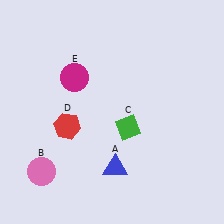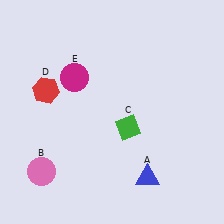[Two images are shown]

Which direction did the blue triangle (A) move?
The blue triangle (A) moved right.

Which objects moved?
The objects that moved are: the blue triangle (A), the red hexagon (D).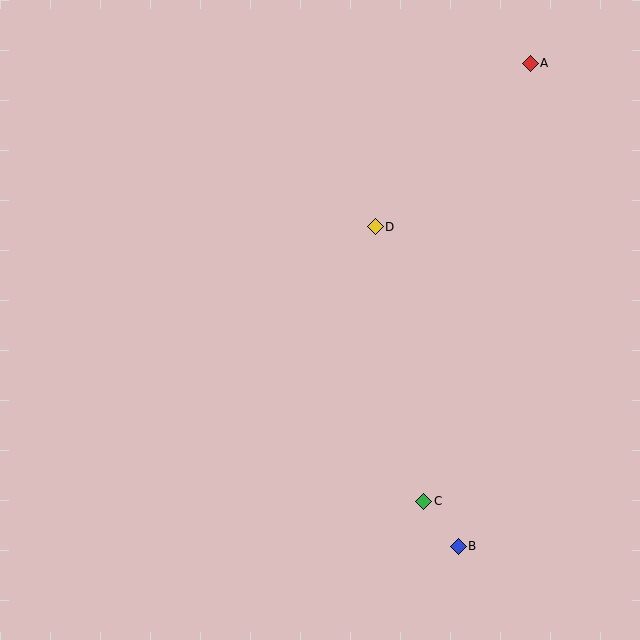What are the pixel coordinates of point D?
Point D is at (375, 227).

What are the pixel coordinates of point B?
Point B is at (458, 546).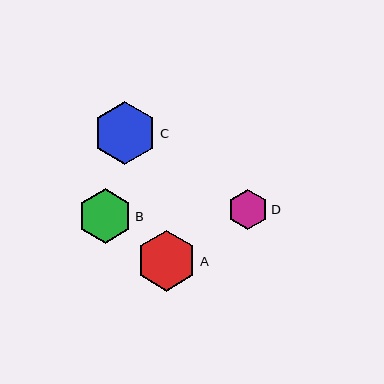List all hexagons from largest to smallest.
From largest to smallest: C, A, B, D.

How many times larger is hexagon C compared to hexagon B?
Hexagon C is approximately 1.2 times the size of hexagon B.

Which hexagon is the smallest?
Hexagon D is the smallest with a size of approximately 40 pixels.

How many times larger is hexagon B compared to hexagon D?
Hexagon B is approximately 1.4 times the size of hexagon D.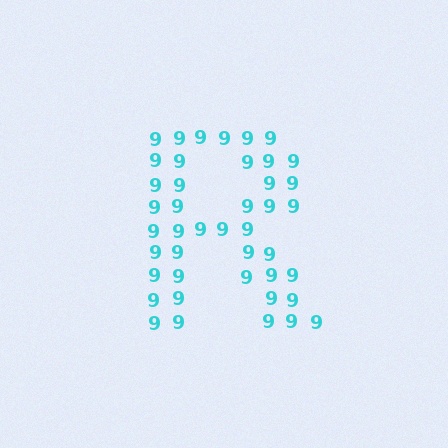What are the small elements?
The small elements are digit 9's.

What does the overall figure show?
The overall figure shows the letter R.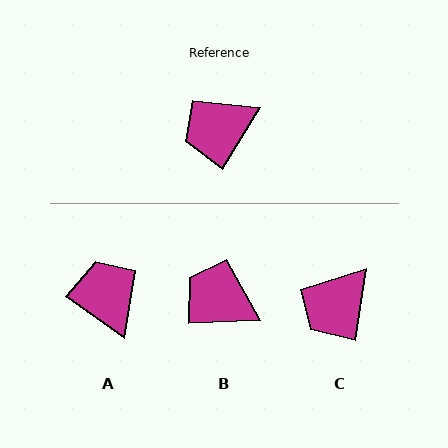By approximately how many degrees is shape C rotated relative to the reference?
Approximately 23 degrees counter-clockwise.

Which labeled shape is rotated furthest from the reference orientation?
A, about 93 degrees away.